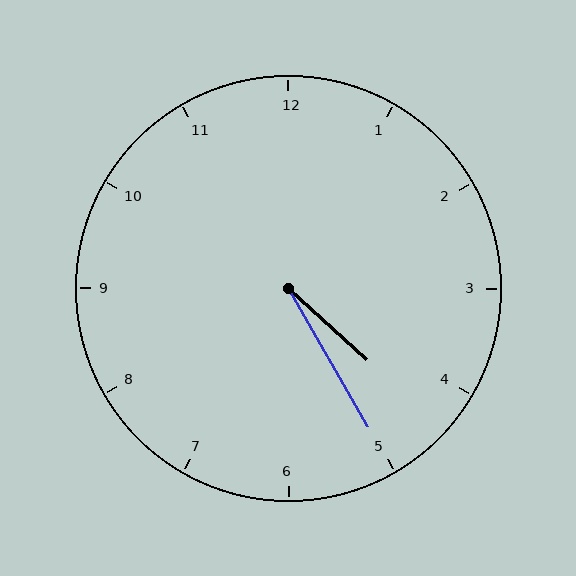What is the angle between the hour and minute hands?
Approximately 18 degrees.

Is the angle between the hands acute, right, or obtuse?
It is acute.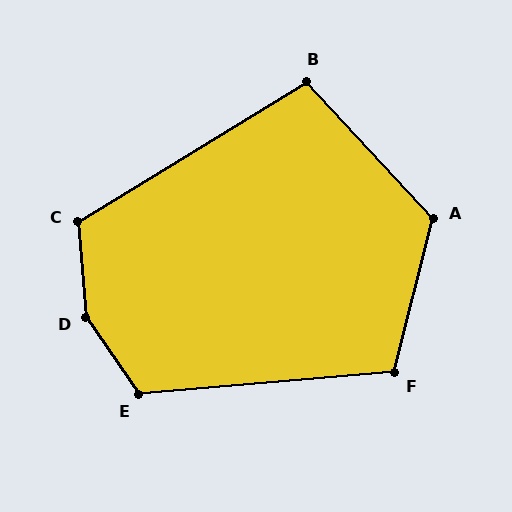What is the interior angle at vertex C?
Approximately 117 degrees (obtuse).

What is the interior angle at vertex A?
Approximately 123 degrees (obtuse).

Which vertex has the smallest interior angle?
B, at approximately 101 degrees.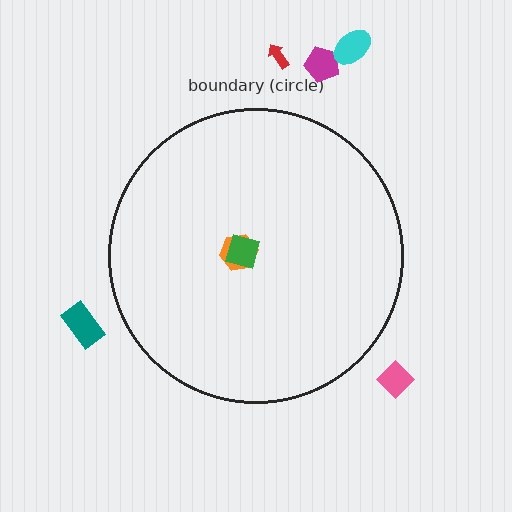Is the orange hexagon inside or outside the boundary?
Inside.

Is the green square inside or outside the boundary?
Inside.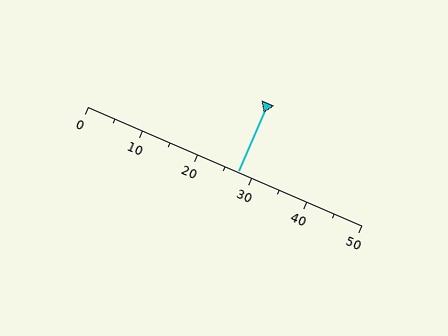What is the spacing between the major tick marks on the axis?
The major ticks are spaced 10 apart.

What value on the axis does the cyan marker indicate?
The marker indicates approximately 27.5.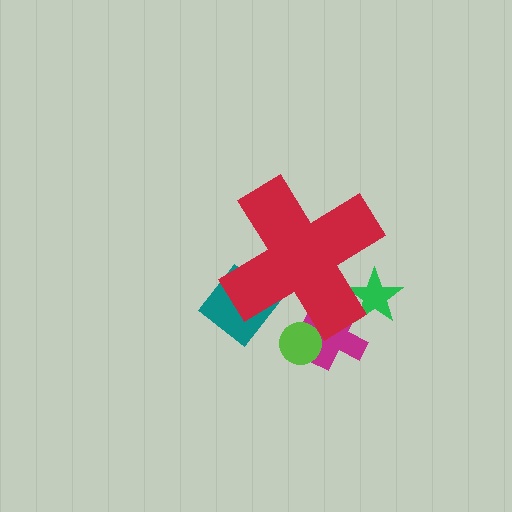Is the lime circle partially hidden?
Yes, the lime circle is partially hidden behind the red cross.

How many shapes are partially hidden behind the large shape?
4 shapes are partially hidden.